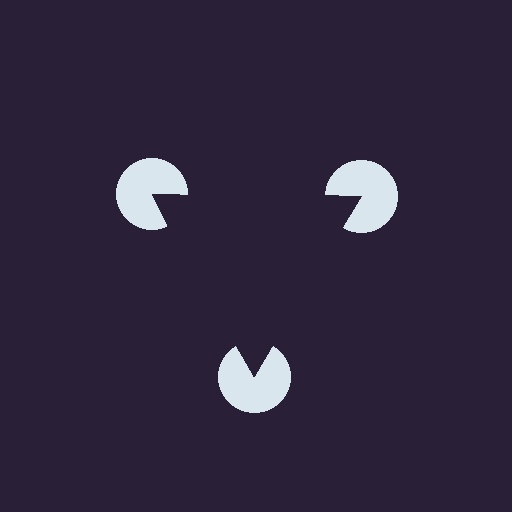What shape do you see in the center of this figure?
An illusory triangle — its edges are inferred from the aligned wedge cuts in the pac-man discs, not physically drawn.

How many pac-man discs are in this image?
There are 3 — one at each vertex of the illusory triangle.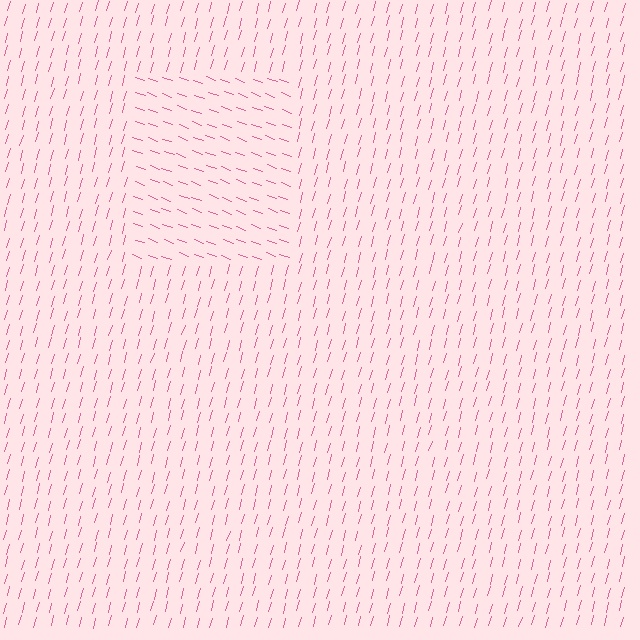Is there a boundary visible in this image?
Yes, there is a texture boundary formed by a change in line orientation.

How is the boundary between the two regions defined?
The boundary is defined purely by a change in line orientation (approximately 85 degrees difference). All lines are the same color and thickness.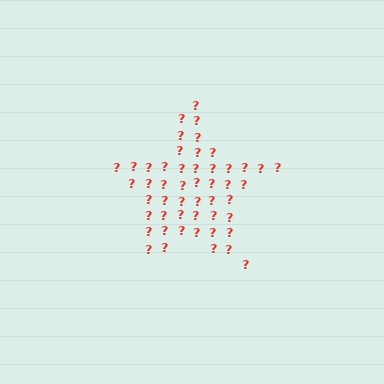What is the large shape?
The large shape is a star.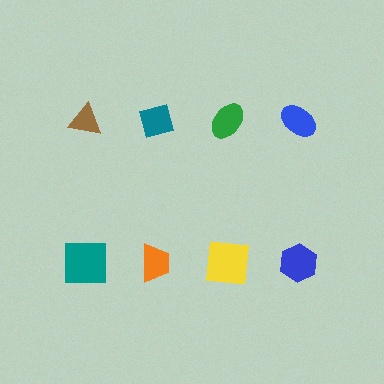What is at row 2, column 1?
A teal square.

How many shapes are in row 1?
4 shapes.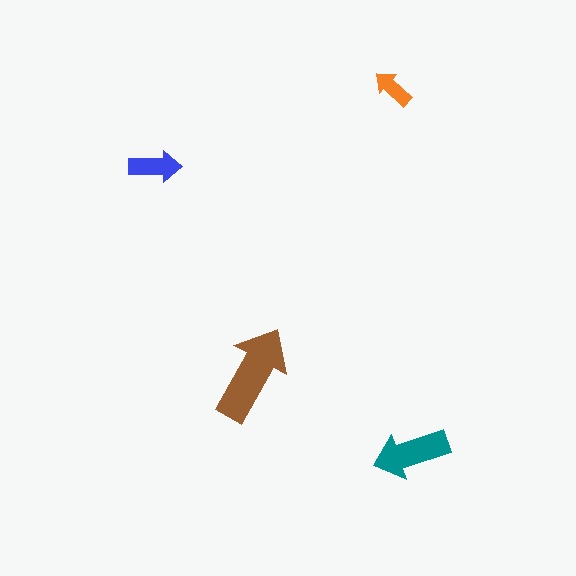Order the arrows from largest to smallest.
the brown one, the teal one, the blue one, the orange one.